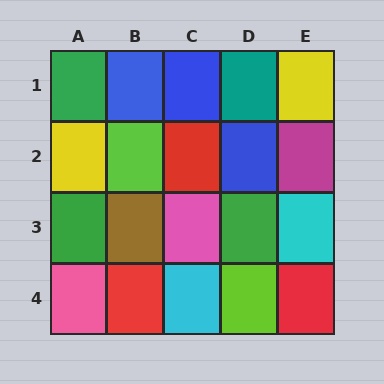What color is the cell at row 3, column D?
Green.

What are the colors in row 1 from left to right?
Green, blue, blue, teal, yellow.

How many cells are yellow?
2 cells are yellow.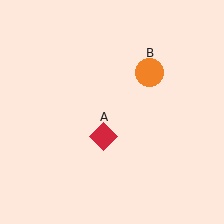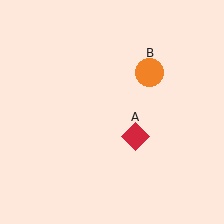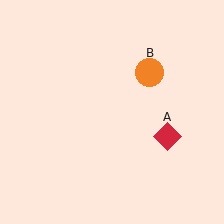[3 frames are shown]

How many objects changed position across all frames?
1 object changed position: red diamond (object A).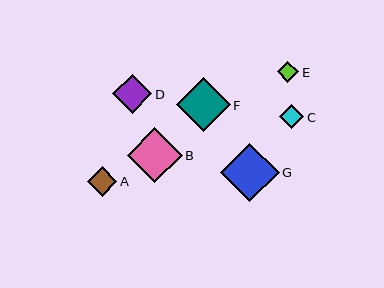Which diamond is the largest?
Diamond G is the largest with a size of approximately 58 pixels.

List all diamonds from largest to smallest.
From largest to smallest: G, B, F, D, A, C, E.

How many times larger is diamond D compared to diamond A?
Diamond D is approximately 1.3 times the size of diamond A.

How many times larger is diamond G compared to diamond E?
Diamond G is approximately 2.7 times the size of diamond E.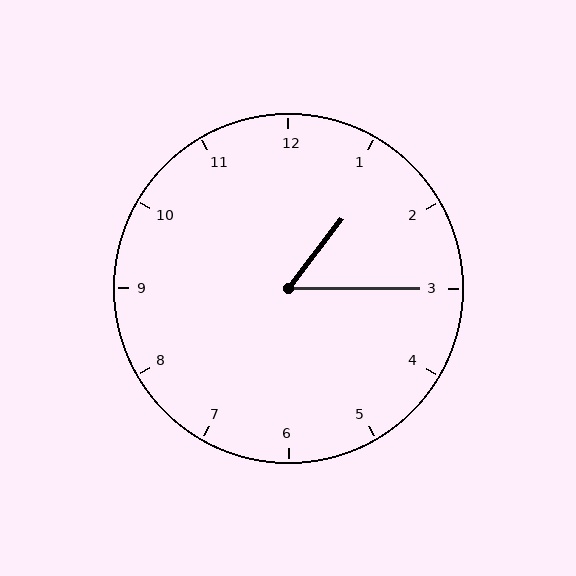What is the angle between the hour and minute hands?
Approximately 52 degrees.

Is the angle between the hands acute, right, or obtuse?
It is acute.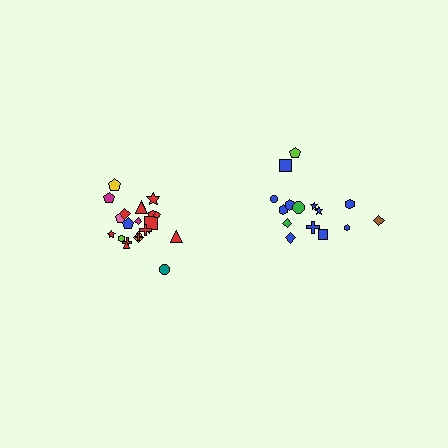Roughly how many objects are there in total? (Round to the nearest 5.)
Roughly 35 objects in total.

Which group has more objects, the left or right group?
The left group.